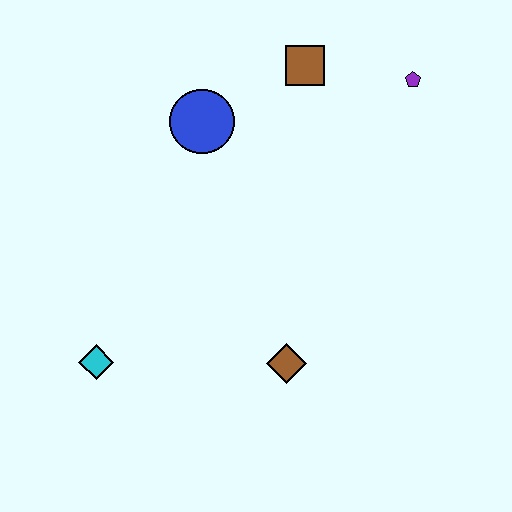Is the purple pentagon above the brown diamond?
Yes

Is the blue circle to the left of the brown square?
Yes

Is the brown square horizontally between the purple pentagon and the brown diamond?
Yes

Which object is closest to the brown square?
The purple pentagon is closest to the brown square.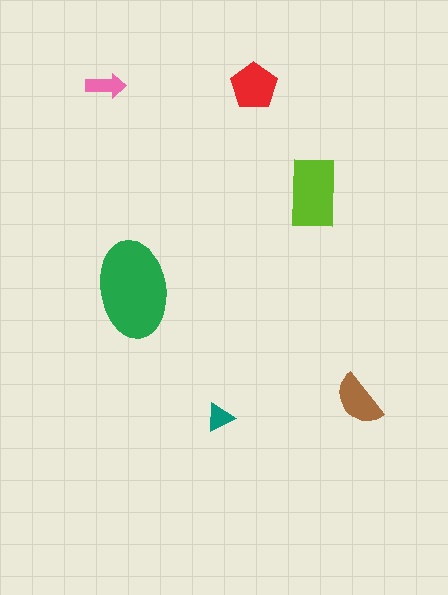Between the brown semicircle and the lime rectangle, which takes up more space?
The lime rectangle.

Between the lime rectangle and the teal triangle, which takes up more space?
The lime rectangle.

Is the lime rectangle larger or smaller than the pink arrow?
Larger.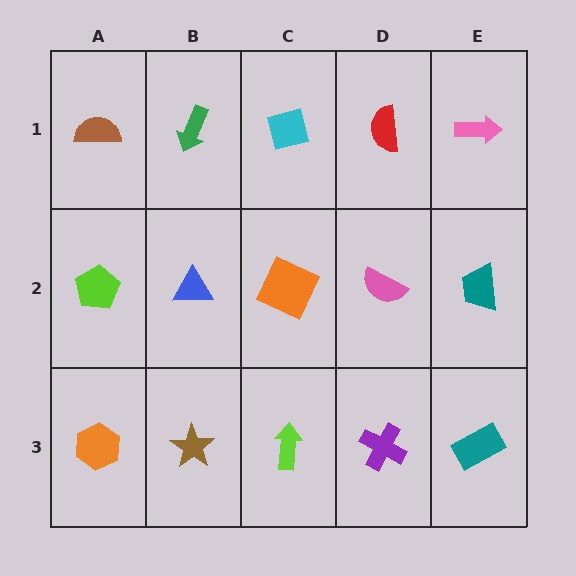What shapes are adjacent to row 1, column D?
A pink semicircle (row 2, column D), a cyan square (row 1, column C), a pink arrow (row 1, column E).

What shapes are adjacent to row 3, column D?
A pink semicircle (row 2, column D), a lime arrow (row 3, column C), a teal rectangle (row 3, column E).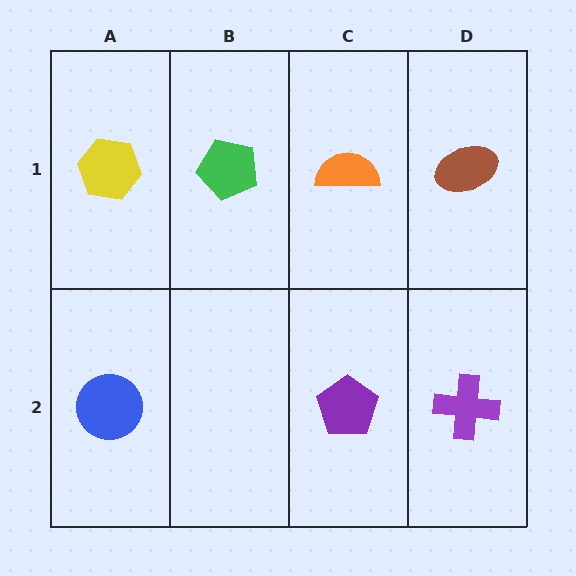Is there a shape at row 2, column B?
No, that cell is empty.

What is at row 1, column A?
A yellow hexagon.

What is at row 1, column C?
An orange semicircle.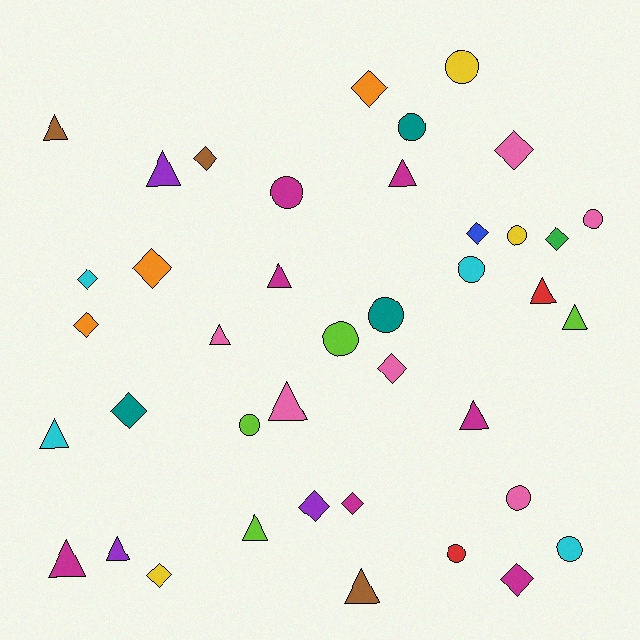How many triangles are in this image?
There are 14 triangles.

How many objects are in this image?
There are 40 objects.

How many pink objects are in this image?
There are 6 pink objects.